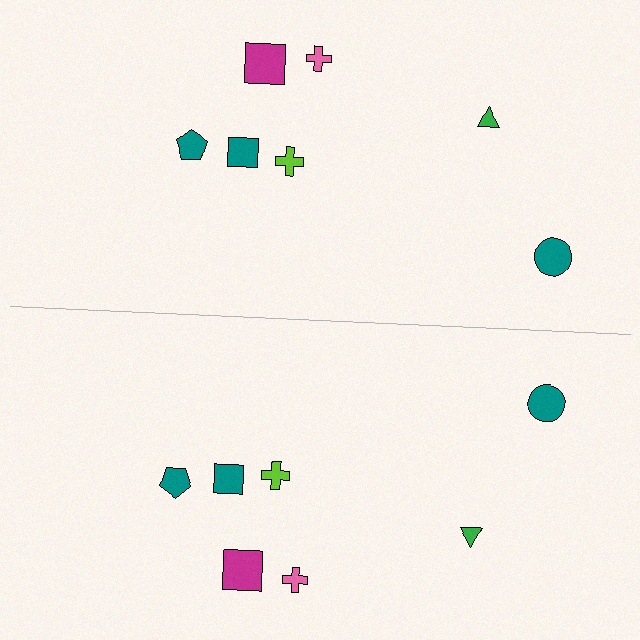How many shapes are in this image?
There are 14 shapes in this image.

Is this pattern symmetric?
Yes, this pattern has bilateral (reflection) symmetry.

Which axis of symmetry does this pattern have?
The pattern has a horizontal axis of symmetry running through the center of the image.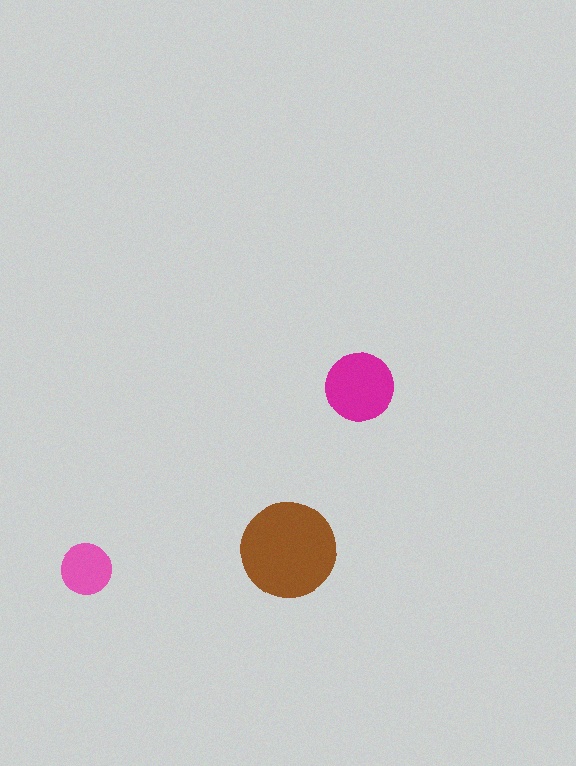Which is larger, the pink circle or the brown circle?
The brown one.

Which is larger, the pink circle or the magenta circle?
The magenta one.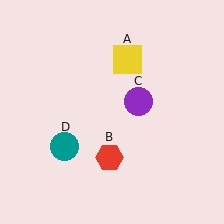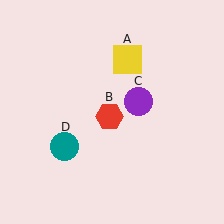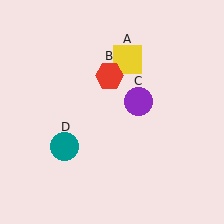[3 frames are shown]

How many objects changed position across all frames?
1 object changed position: red hexagon (object B).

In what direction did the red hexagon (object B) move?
The red hexagon (object B) moved up.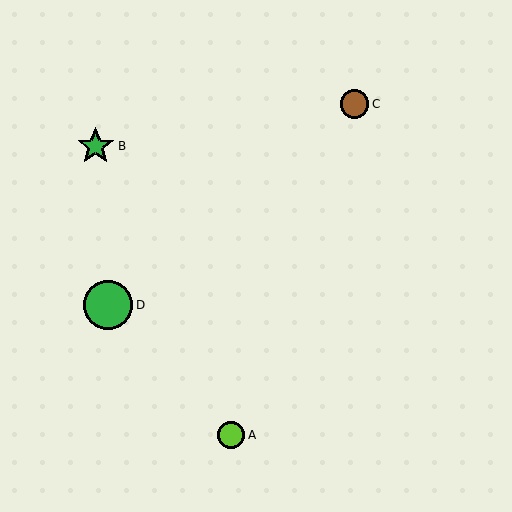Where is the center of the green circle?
The center of the green circle is at (108, 305).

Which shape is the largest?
The green circle (labeled D) is the largest.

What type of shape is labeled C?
Shape C is a brown circle.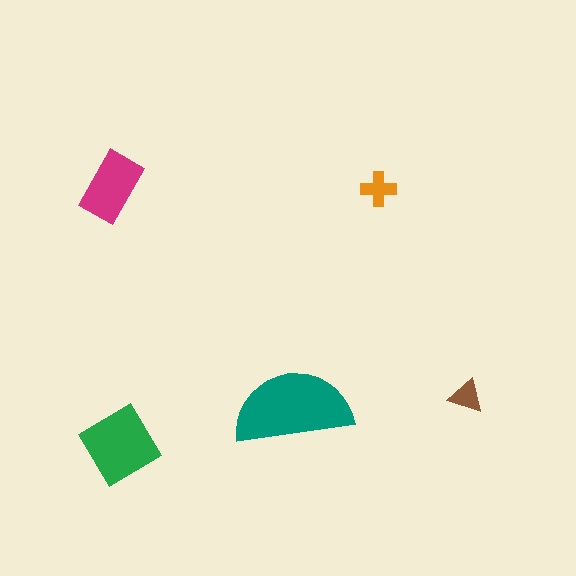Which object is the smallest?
The brown triangle.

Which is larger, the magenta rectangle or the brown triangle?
The magenta rectangle.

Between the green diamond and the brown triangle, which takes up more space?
The green diamond.